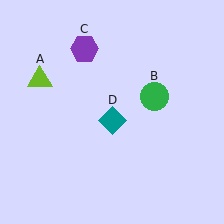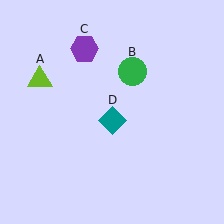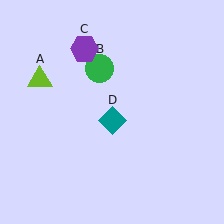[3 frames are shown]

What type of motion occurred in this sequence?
The green circle (object B) rotated counterclockwise around the center of the scene.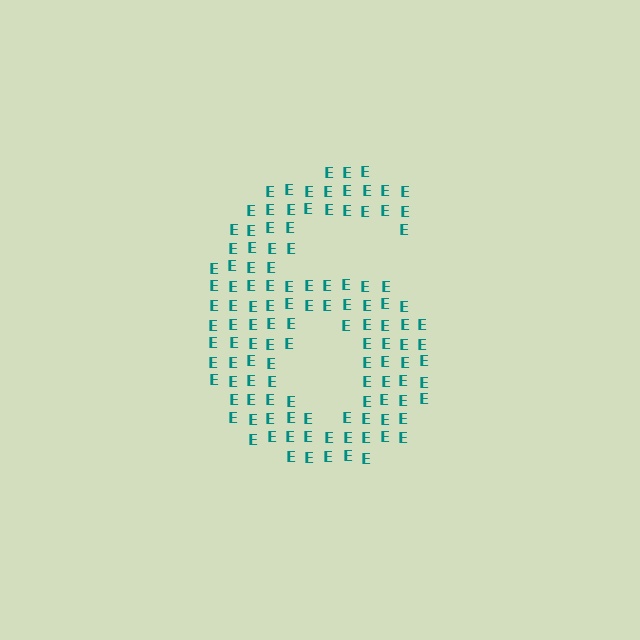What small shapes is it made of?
It is made of small letter E's.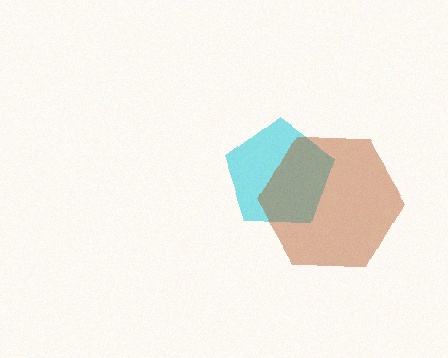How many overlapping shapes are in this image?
There are 2 overlapping shapes in the image.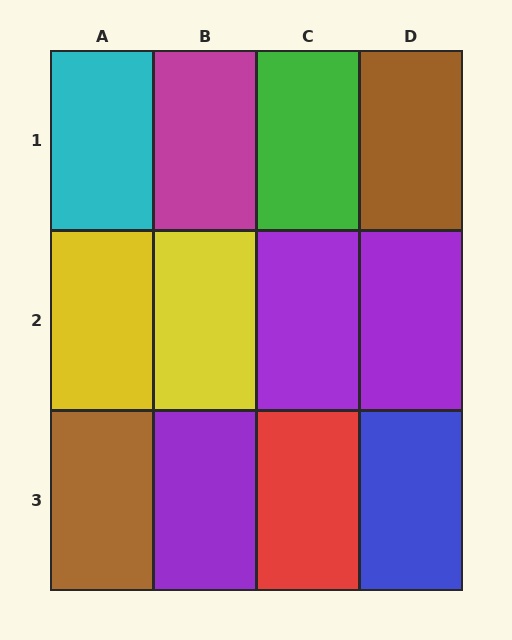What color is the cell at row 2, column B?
Yellow.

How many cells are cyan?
1 cell is cyan.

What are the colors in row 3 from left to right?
Brown, purple, red, blue.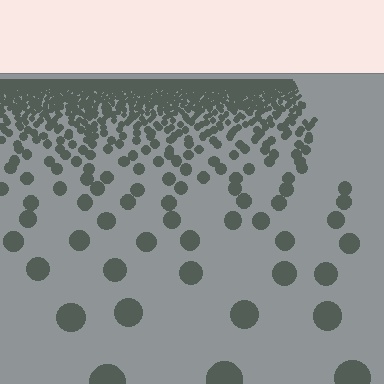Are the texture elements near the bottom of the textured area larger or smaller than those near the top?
Larger. Near the bottom, elements are closer to the viewer and appear at a bigger on-screen size.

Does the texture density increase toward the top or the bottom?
Density increases toward the top.